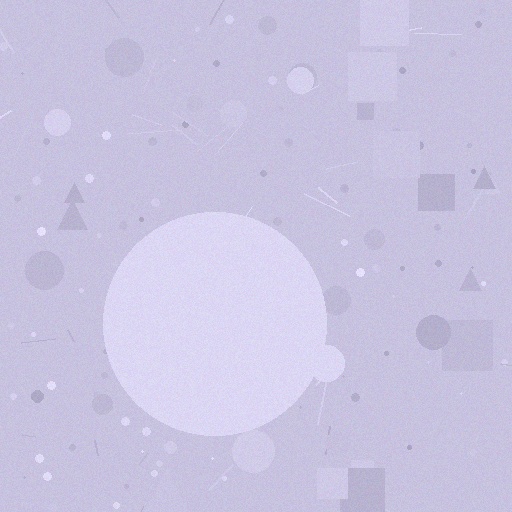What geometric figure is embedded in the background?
A circle is embedded in the background.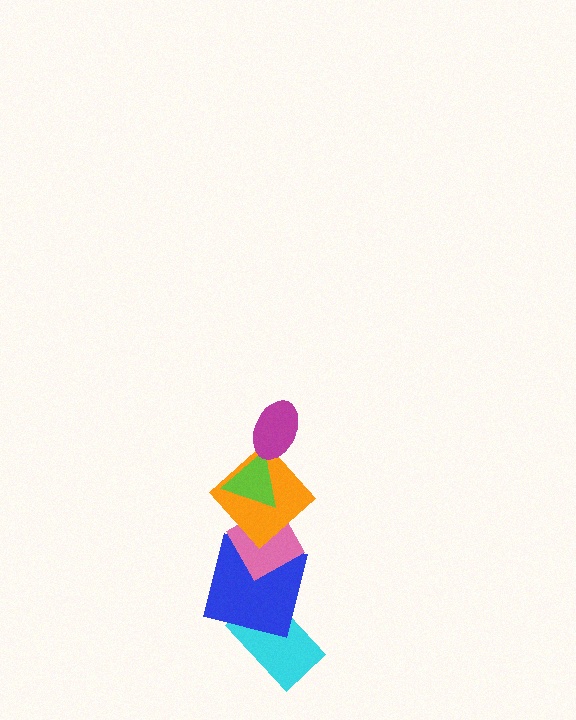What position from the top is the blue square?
The blue square is 5th from the top.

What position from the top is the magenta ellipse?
The magenta ellipse is 1st from the top.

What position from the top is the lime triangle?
The lime triangle is 2nd from the top.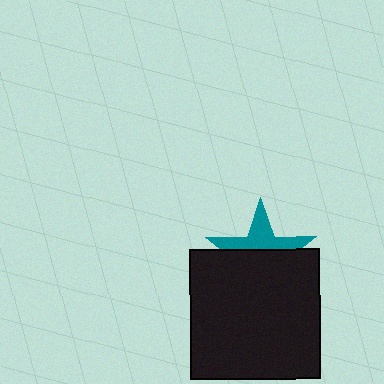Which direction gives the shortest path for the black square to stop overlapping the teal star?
Moving down gives the shortest separation.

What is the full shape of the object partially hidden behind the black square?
The partially hidden object is a teal star.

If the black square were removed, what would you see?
You would see the complete teal star.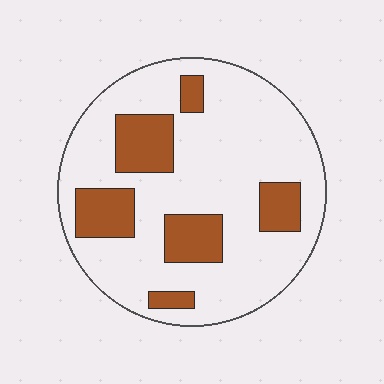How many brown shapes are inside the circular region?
6.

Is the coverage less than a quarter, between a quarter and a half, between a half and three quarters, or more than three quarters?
Less than a quarter.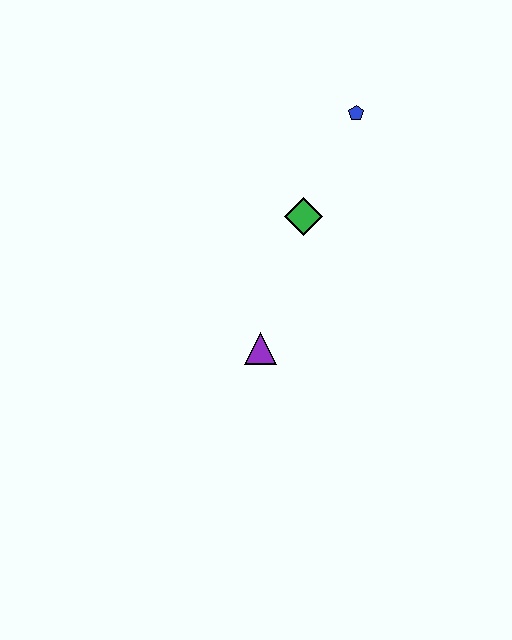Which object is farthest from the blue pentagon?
The purple triangle is farthest from the blue pentagon.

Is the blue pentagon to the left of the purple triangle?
No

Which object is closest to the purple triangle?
The green diamond is closest to the purple triangle.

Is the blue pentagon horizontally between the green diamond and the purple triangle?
No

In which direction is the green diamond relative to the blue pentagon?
The green diamond is below the blue pentagon.